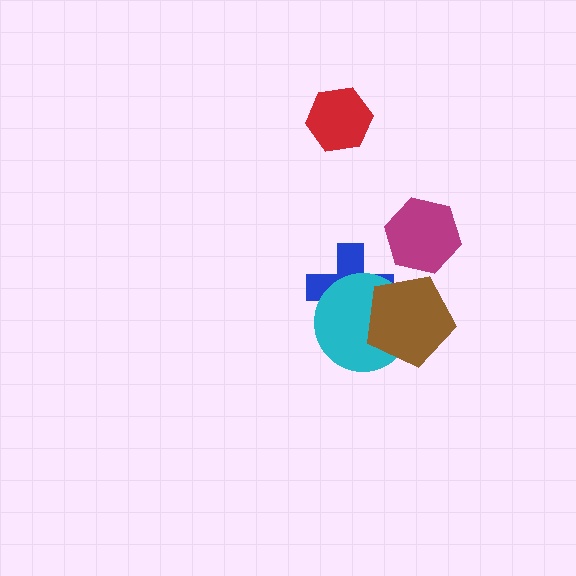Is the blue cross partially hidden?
Yes, it is partially covered by another shape.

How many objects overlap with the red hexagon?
0 objects overlap with the red hexagon.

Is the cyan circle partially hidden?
Yes, it is partially covered by another shape.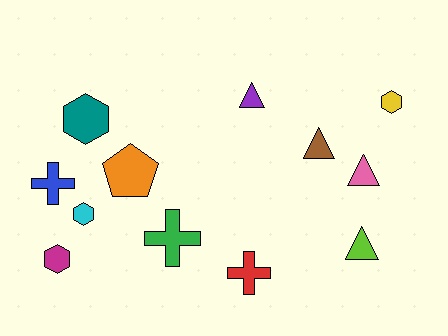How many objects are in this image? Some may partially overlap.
There are 12 objects.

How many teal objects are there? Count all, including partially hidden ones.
There is 1 teal object.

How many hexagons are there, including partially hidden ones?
There are 4 hexagons.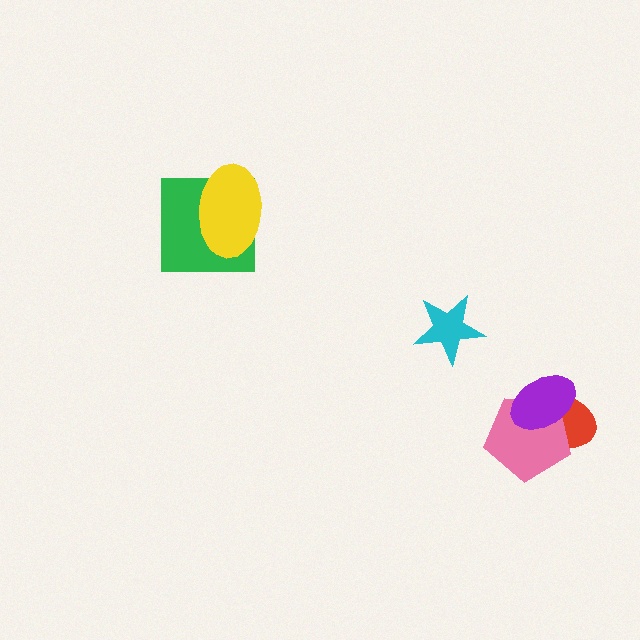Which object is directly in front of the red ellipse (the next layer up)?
The pink pentagon is directly in front of the red ellipse.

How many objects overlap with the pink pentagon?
2 objects overlap with the pink pentagon.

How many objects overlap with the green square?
1 object overlaps with the green square.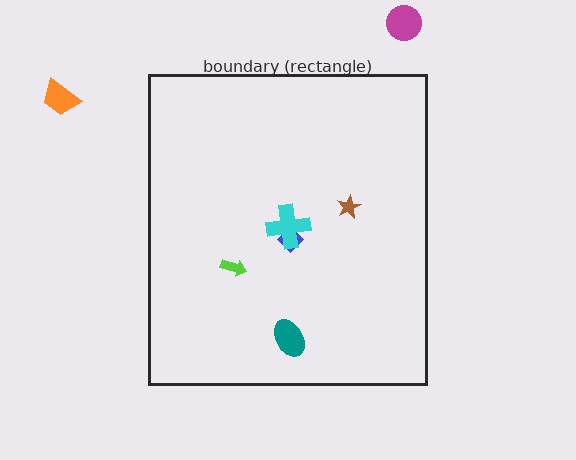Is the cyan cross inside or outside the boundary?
Inside.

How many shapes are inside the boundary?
5 inside, 2 outside.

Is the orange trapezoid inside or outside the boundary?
Outside.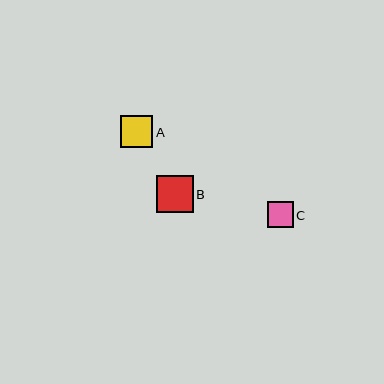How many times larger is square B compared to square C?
Square B is approximately 1.5 times the size of square C.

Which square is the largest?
Square B is the largest with a size of approximately 37 pixels.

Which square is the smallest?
Square C is the smallest with a size of approximately 25 pixels.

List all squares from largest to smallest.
From largest to smallest: B, A, C.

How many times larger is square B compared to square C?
Square B is approximately 1.5 times the size of square C.